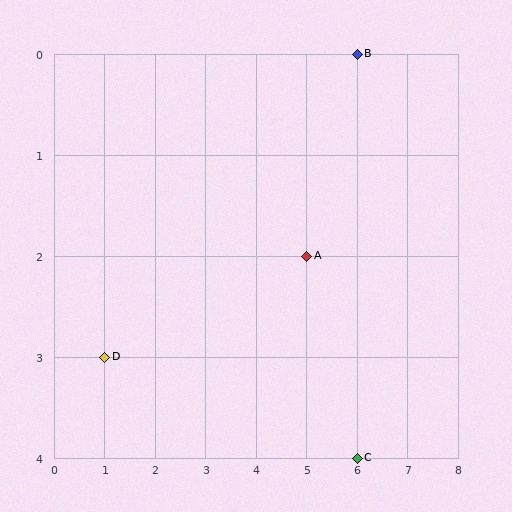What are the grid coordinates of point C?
Point C is at grid coordinates (6, 4).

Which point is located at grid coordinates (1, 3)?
Point D is at (1, 3).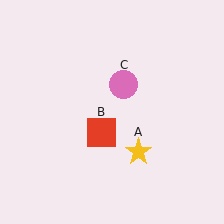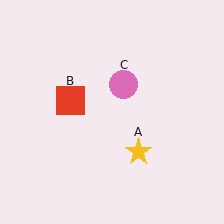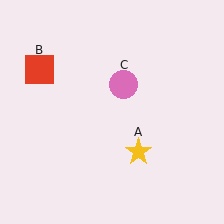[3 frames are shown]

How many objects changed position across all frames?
1 object changed position: red square (object B).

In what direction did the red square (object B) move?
The red square (object B) moved up and to the left.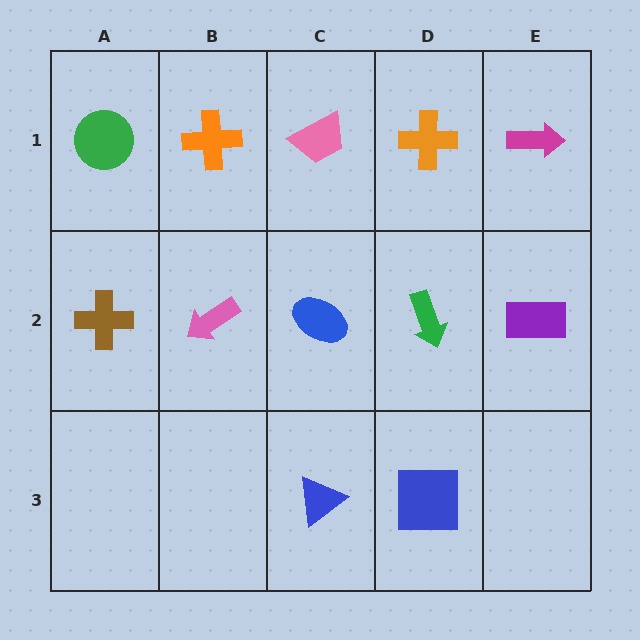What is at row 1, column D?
An orange cross.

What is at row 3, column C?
A blue triangle.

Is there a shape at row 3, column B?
No, that cell is empty.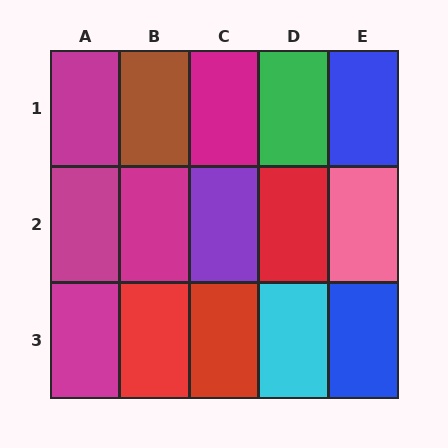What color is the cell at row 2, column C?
Purple.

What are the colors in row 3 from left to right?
Magenta, red, red, cyan, blue.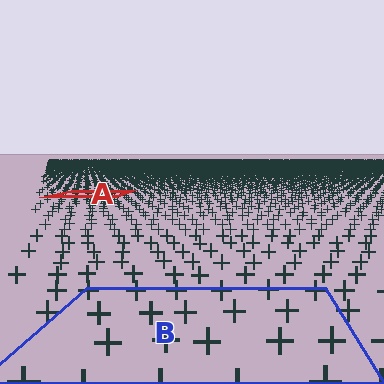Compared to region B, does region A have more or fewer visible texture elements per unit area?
Region A has more texture elements per unit area — they are packed more densely because it is farther away.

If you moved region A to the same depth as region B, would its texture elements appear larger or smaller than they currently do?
They would appear larger. At a closer depth, the same texture elements are projected at a bigger on-screen size.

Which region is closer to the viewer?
Region B is closer. The texture elements there are larger and more spread out.